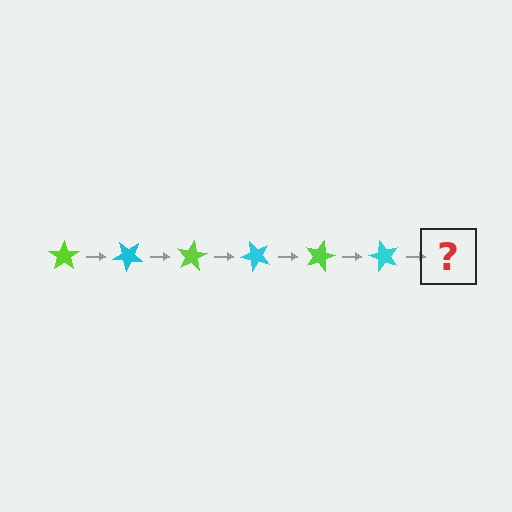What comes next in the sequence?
The next element should be a lime star, rotated 240 degrees from the start.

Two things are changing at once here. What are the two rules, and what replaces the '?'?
The two rules are that it rotates 40 degrees each step and the color cycles through lime and cyan. The '?' should be a lime star, rotated 240 degrees from the start.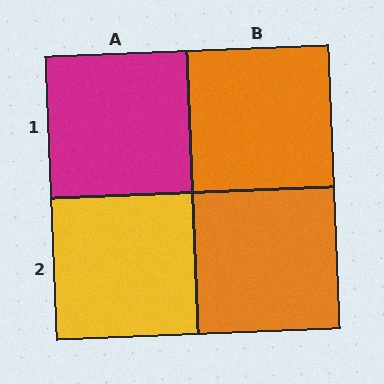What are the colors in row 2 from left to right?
Yellow, orange.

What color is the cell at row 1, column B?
Orange.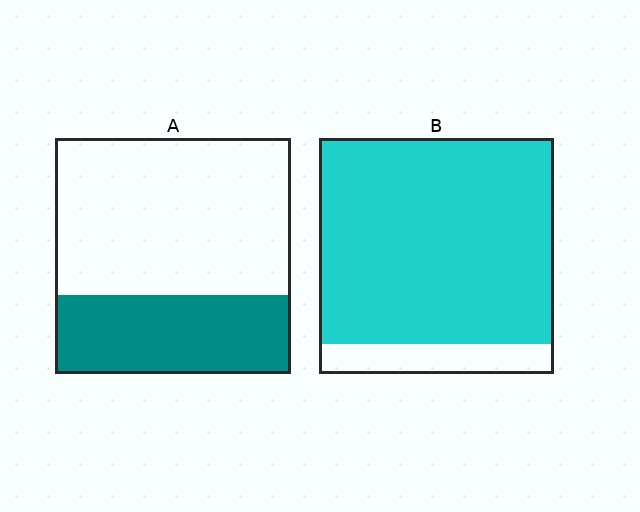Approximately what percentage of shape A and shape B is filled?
A is approximately 35% and B is approximately 85%.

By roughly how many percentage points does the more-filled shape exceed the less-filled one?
By roughly 55 percentage points (B over A).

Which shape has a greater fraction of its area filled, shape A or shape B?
Shape B.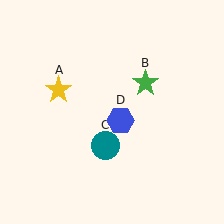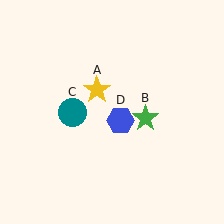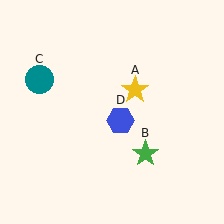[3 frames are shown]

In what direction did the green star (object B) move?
The green star (object B) moved down.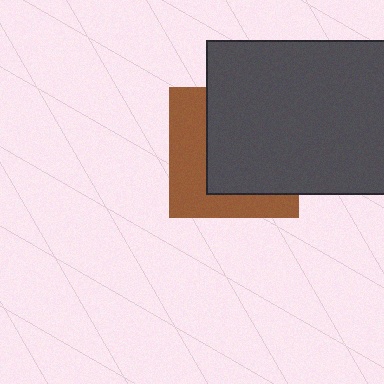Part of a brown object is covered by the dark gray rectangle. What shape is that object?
It is a square.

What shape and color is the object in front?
The object in front is a dark gray rectangle.